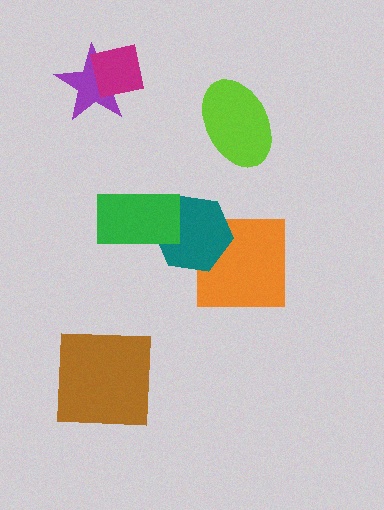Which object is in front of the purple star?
The magenta square is in front of the purple star.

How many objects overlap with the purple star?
1 object overlaps with the purple star.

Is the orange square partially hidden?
Yes, it is partially covered by another shape.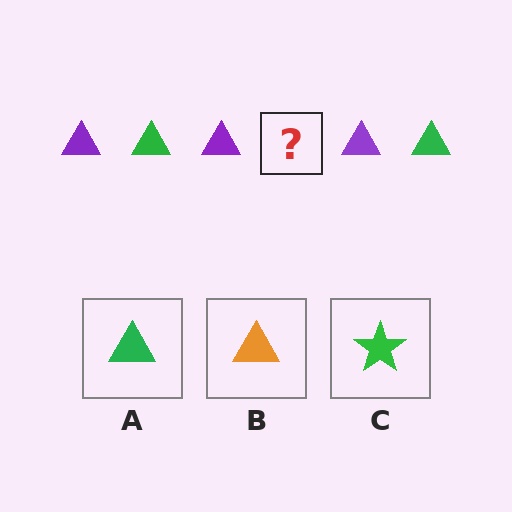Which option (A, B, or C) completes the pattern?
A.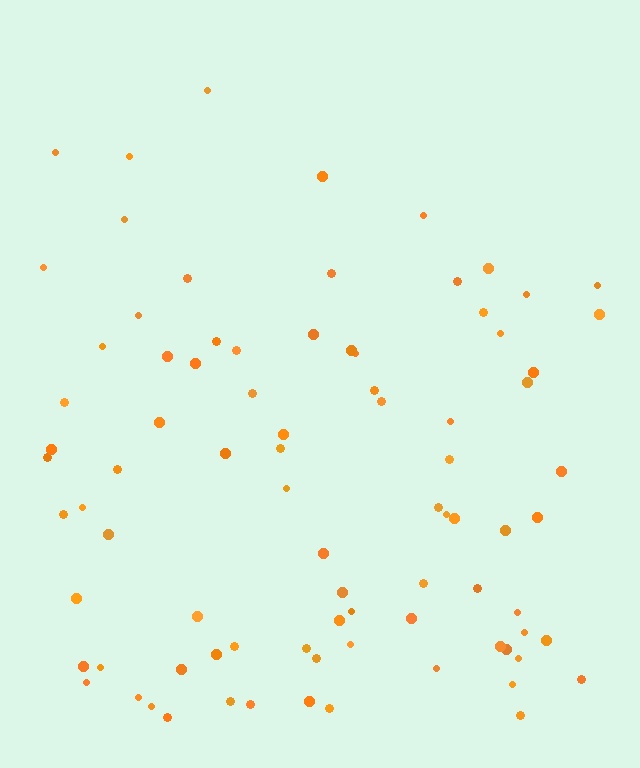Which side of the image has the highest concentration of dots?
The bottom.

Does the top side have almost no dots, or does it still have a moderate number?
Still a moderate number, just noticeably fewer than the bottom.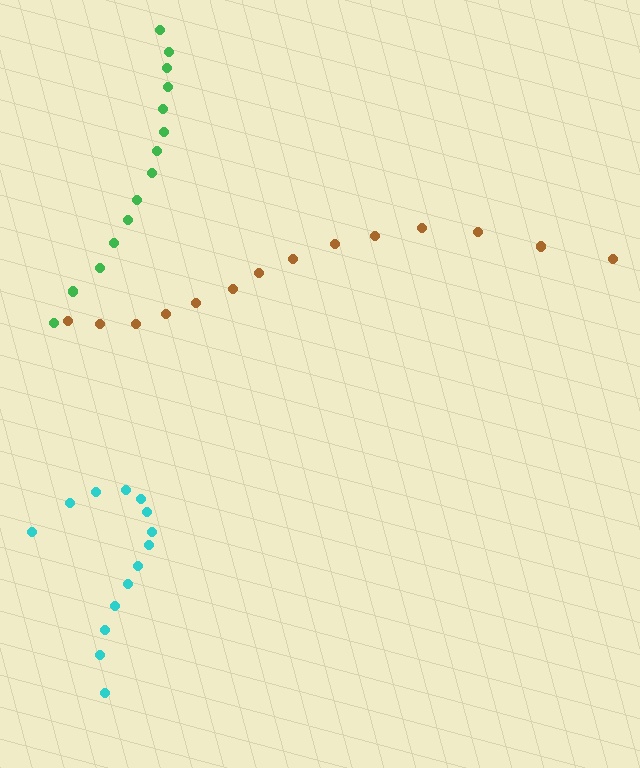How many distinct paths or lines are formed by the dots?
There are 3 distinct paths.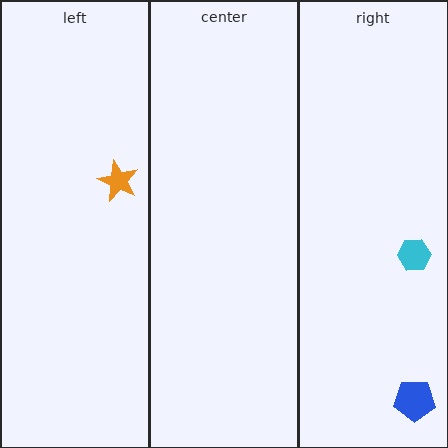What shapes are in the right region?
The blue pentagon, the cyan hexagon.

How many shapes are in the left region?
1.